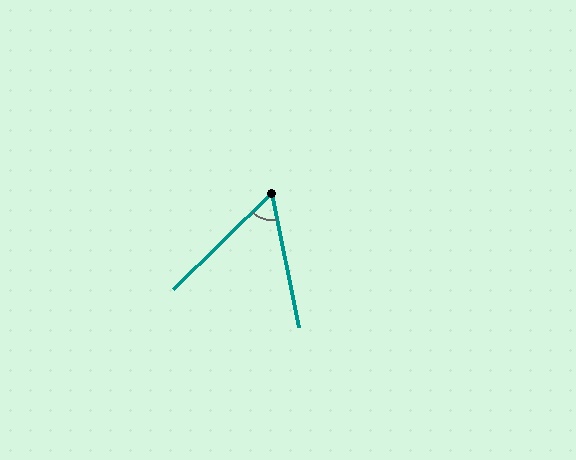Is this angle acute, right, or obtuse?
It is acute.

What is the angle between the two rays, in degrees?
Approximately 57 degrees.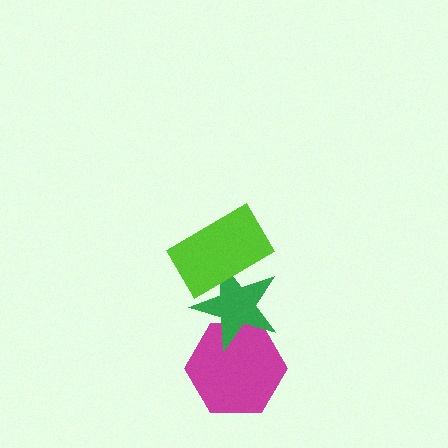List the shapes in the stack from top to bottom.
From top to bottom: the lime rectangle, the green star, the magenta hexagon.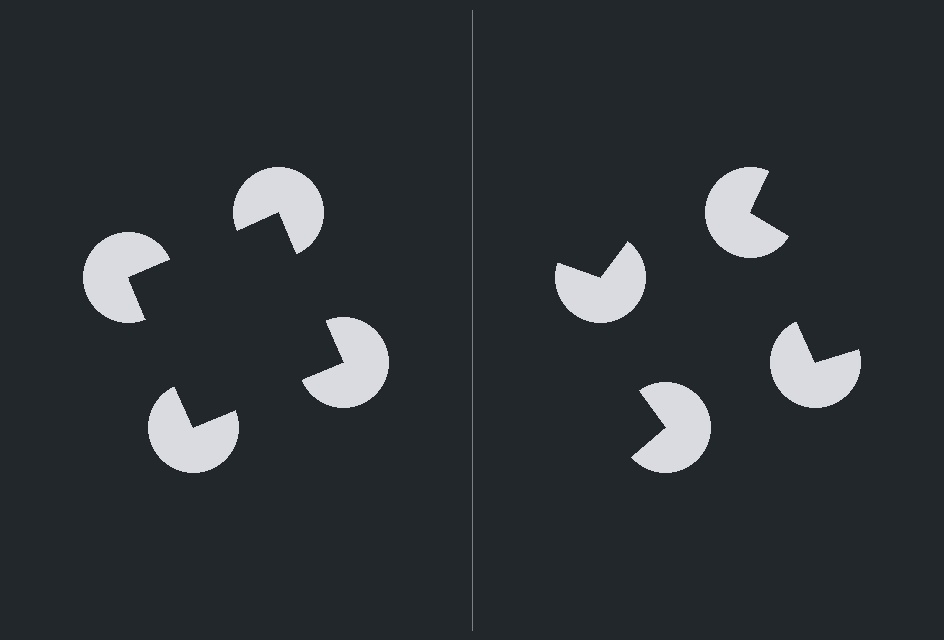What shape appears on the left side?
An illusory square.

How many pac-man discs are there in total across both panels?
8 — 4 on each side.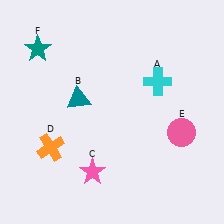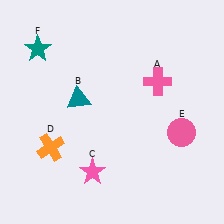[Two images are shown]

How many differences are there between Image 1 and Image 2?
There is 1 difference between the two images.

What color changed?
The cross (A) changed from cyan in Image 1 to pink in Image 2.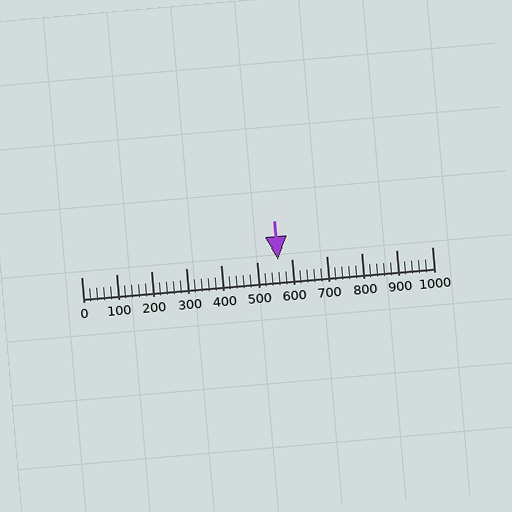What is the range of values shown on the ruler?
The ruler shows values from 0 to 1000.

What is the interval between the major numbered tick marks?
The major tick marks are spaced 100 units apart.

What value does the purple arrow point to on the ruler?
The purple arrow points to approximately 560.